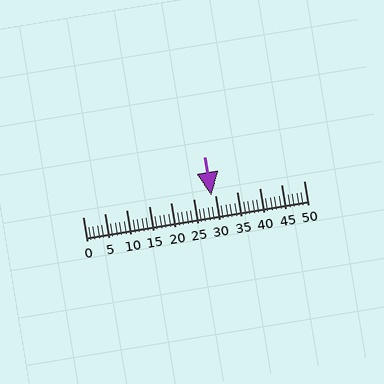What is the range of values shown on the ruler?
The ruler shows values from 0 to 50.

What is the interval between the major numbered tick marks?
The major tick marks are spaced 5 units apart.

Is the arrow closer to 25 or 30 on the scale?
The arrow is closer to 30.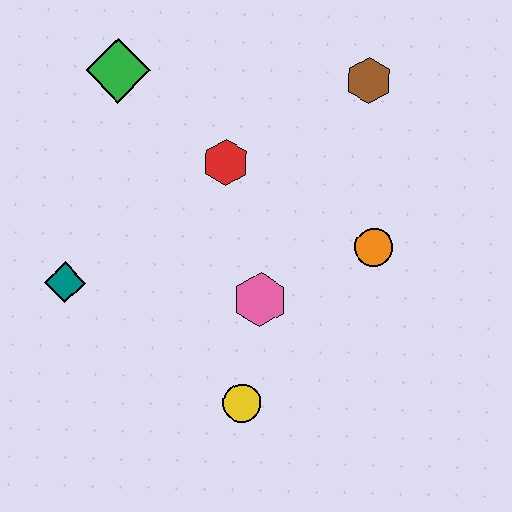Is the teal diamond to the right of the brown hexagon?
No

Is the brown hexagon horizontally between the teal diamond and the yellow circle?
No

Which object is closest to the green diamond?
The red hexagon is closest to the green diamond.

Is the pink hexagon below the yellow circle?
No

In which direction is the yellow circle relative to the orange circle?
The yellow circle is below the orange circle.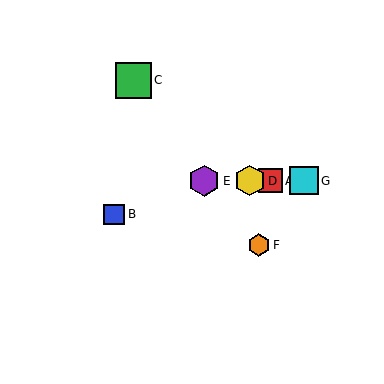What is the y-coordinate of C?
Object C is at y≈80.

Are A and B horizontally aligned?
No, A is at y≈181 and B is at y≈214.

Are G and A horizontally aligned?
Yes, both are at y≈181.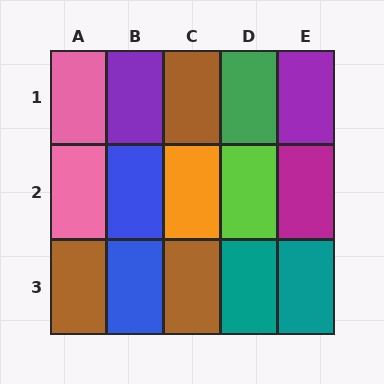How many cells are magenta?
1 cell is magenta.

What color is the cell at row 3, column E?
Teal.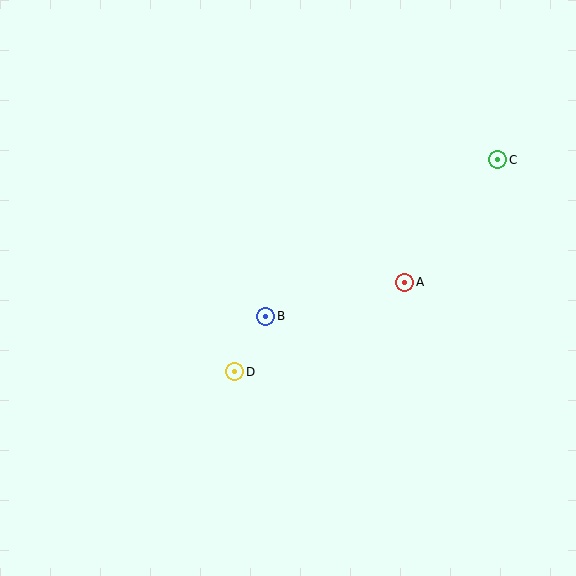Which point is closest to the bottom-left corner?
Point D is closest to the bottom-left corner.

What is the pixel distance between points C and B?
The distance between C and B is 280 pixels.